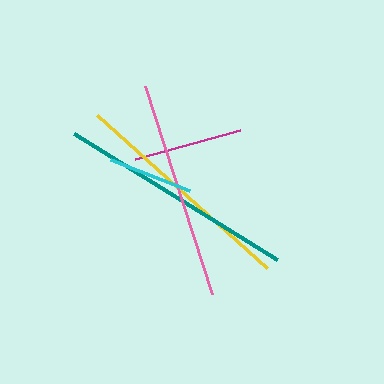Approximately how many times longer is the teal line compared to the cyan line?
The teal line is approximately 2.8 times the length of the cyan line.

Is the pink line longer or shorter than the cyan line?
The pink line is longer than the cyan line.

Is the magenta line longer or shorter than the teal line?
The teal line is longer than the magenta line.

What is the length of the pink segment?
The pink segment is approximately 219 pixels long.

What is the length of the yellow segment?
The yellow segment is approximately 229 pixels long.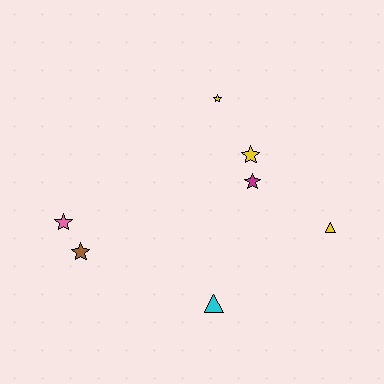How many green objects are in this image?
There are no green objects.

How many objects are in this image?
There are 7 objects.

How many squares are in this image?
There are no squares.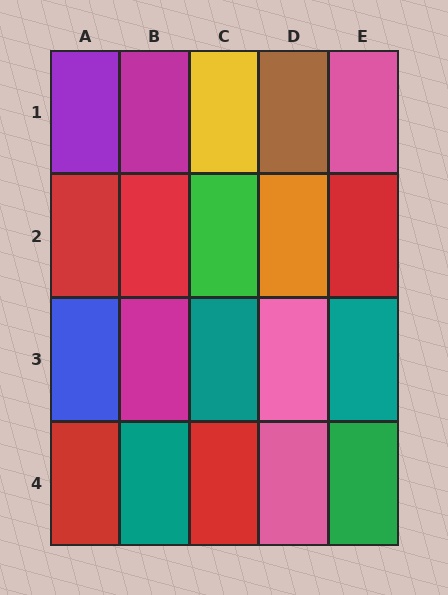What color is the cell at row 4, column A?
Red.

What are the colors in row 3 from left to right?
Blue, magenta, teal, pink, teal.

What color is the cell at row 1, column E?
Pink.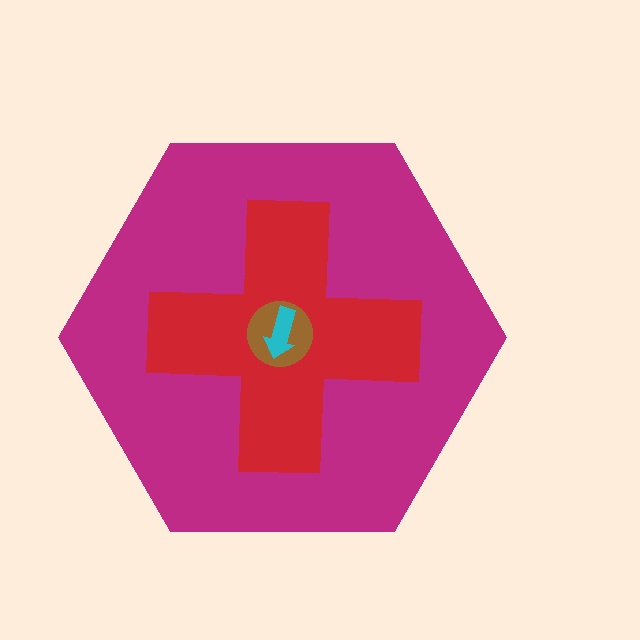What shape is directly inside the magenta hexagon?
The red cross.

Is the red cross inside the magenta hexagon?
Yes.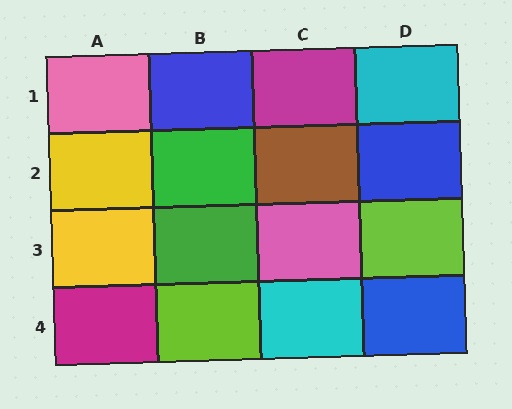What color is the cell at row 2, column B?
Green.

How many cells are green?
2 cells are green.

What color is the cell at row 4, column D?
Blue.